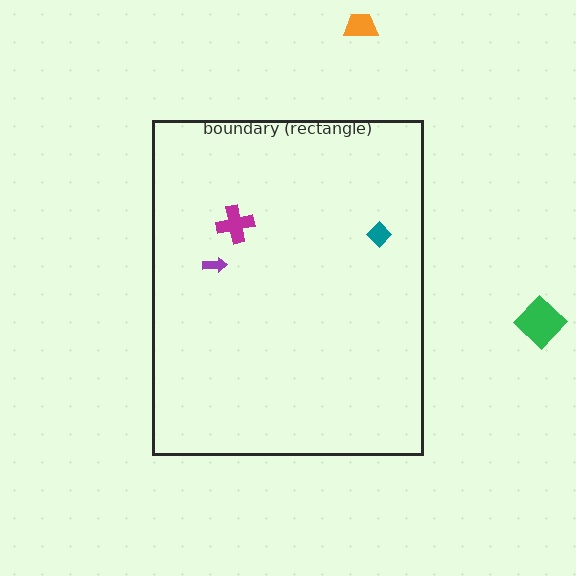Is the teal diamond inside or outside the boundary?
Inside.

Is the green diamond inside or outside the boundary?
Outside.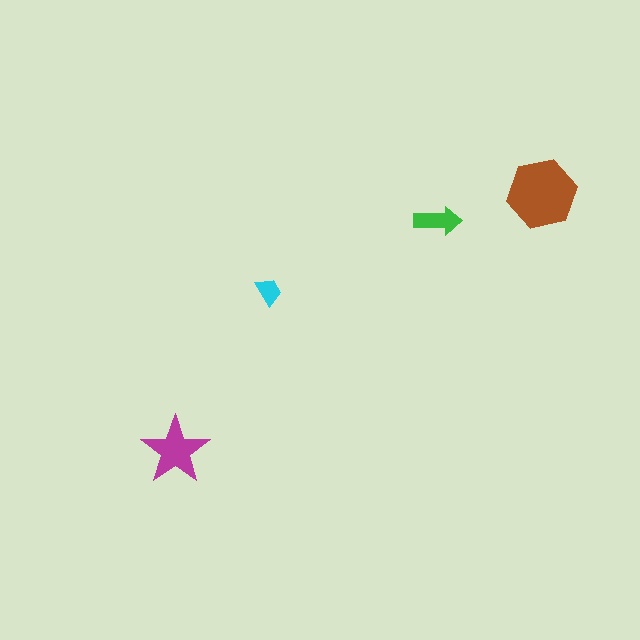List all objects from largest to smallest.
The brown hexagon, the magenta star, the green arrow, the cyan trapezoid.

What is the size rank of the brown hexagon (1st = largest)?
1st.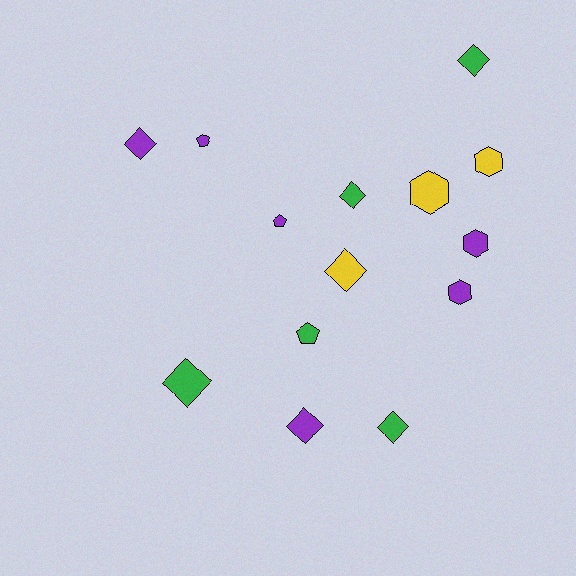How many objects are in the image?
There are 14 objects.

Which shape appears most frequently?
Diamond, with 7 objects.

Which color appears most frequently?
Purple, with 6 objects.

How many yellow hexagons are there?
There are 2 yellow hexagons.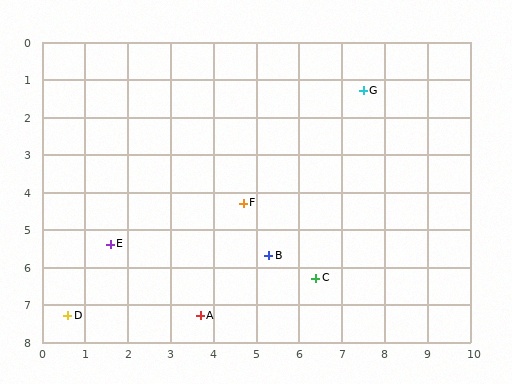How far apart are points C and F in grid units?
Points C and F are about 2.6 grid units apart.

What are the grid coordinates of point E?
Point E is at approximately (1.6, 5.4).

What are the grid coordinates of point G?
Point G is at approximately (7.5, 1.3).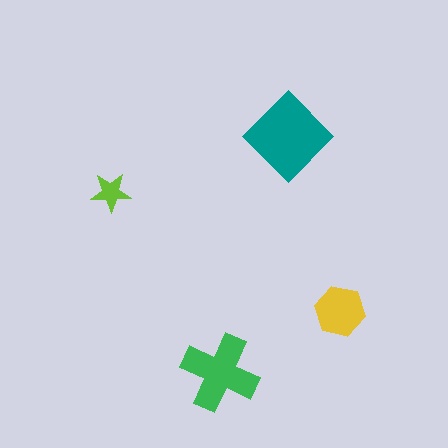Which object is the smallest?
The lime star.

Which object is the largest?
The teal diamond.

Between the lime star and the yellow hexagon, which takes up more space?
The yellow hexagon.